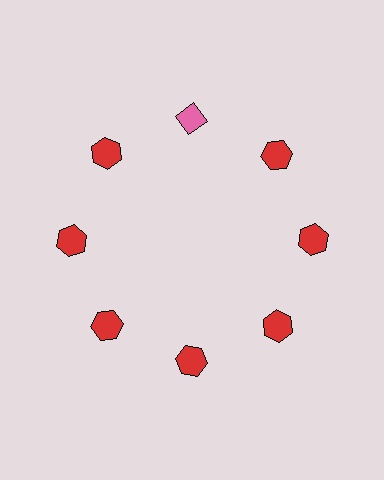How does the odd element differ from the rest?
It differs in both color (pink instead of red) and shape (diamond instead of hexagon).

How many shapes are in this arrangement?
There are 8 shapes arranged in a ring pattern.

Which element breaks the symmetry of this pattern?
The pink diamond at roughly the 12 o'clock position breaks the symmetry. All other shapes are red hexagons.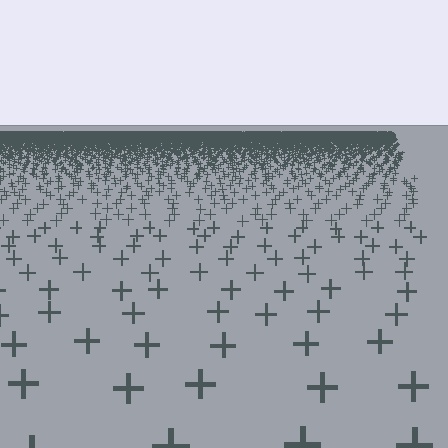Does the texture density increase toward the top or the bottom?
Density increases toward the top.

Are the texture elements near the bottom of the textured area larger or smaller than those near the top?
Larger. Near the bottom, elements are closer to the viewer and appear at a bigger on-screen size.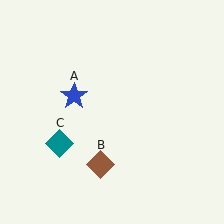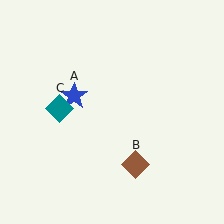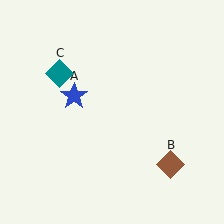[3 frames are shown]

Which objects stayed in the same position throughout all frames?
Blue star (object A) remained stationary.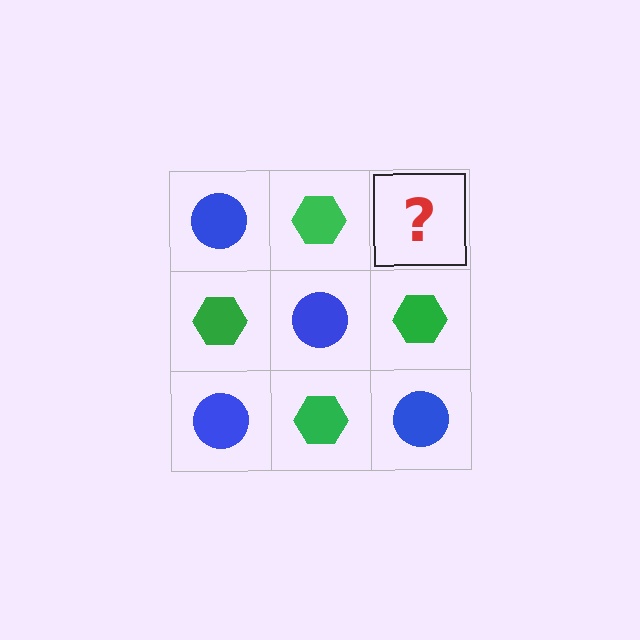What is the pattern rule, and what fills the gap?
The rule is that it alternates blue circle and green hexagon in a checkerboard pattern. The gap should be filled with a blue circle.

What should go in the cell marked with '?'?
The missing cell should contain a blue circle.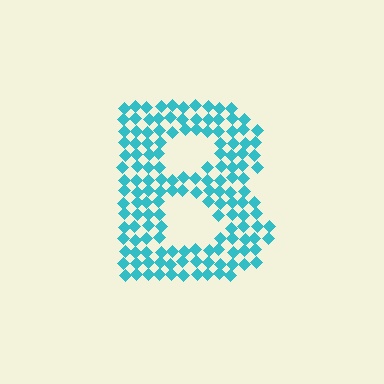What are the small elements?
The small elements are diamonds.